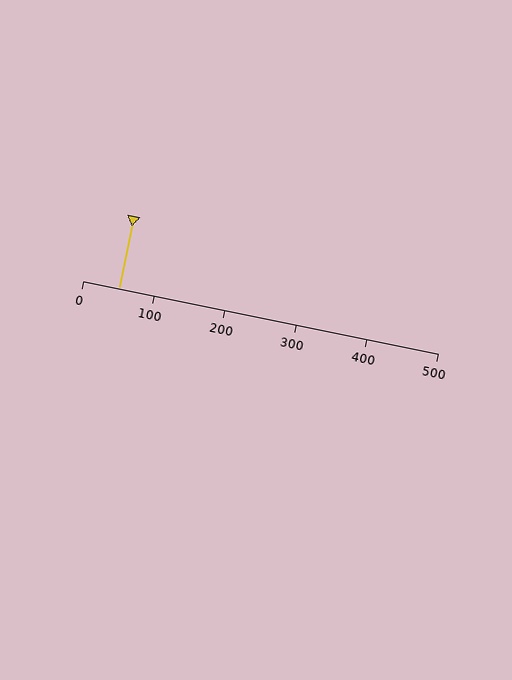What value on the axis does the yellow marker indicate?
The marker indicates approximately 50.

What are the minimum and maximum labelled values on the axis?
The axis runs from 0 to 500.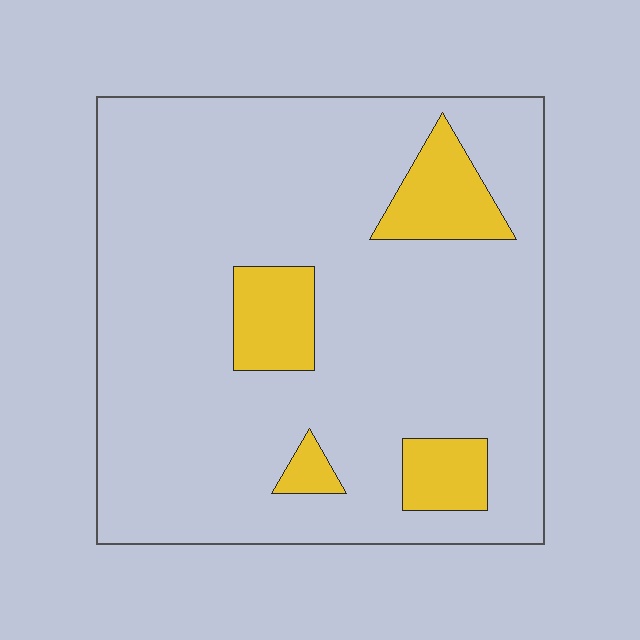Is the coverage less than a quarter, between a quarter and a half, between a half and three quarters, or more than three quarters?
Less than a quarter.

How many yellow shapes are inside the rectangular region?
4.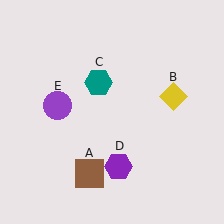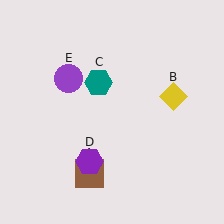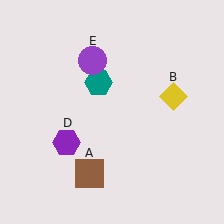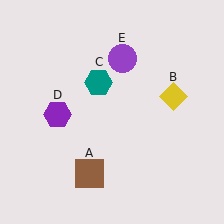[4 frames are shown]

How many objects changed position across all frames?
2 objects changed position: purple hexagon (object D), purple circle (object E).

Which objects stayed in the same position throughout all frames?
Brown square (object A) and yellow diamond (object B) and teal hexagon (object C) remained stationary.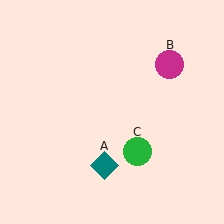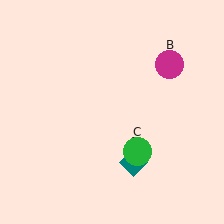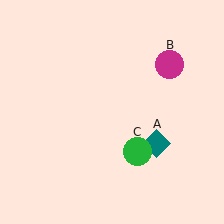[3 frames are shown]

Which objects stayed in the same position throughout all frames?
Magenta circle (object B) and green circle (object C) remained stationary.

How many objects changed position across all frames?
1 object changed position: teal diamond (object A).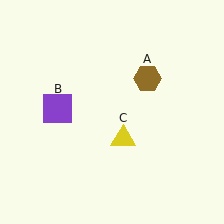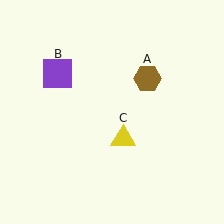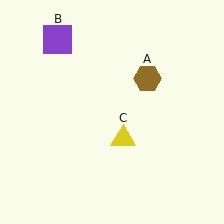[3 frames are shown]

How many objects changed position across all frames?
1 object changed position: purple square (object B).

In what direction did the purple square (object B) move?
The purple square (object B) moved up.